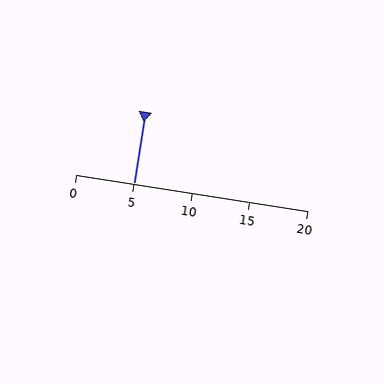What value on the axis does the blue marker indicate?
The marker indicates approximately 5.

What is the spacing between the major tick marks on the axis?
The major ticks are spaced 5 apart.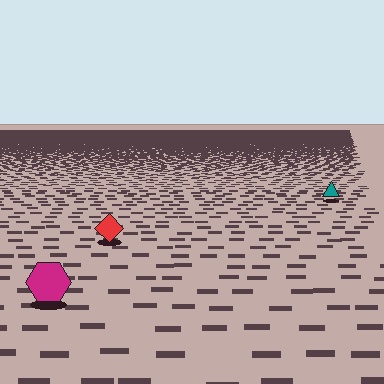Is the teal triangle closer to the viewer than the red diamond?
No. The red diamond is closer — you can tell from the texture gradient: the ground texture is coarser near it.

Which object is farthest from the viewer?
The teal triangle is farthest from the viewer. It appears smaller and the ground texture around it is denser.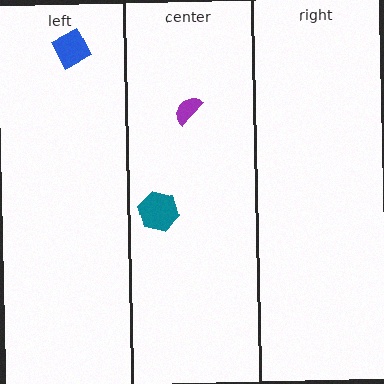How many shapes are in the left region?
1.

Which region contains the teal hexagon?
The center region.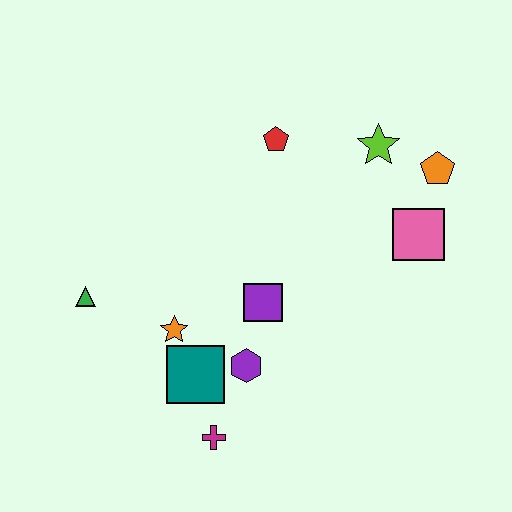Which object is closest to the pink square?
The orange pentagon is closest to the pink square.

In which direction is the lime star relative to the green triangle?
The lime star is to the right of the green triangle.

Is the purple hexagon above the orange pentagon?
No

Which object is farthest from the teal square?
The orange pentagon is farthest from the teal square.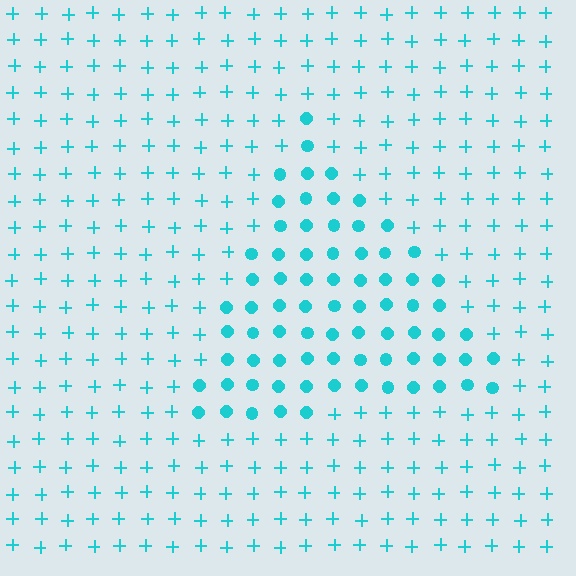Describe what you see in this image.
The image is filled with small cyan elements arranged in a uniform grid. A triangle-shaped region contains circles, while the surrounding area contains plus signs. The boundary is defined purely by the change in element shape.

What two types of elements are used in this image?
The image uses circles inside the triangle region and plus signs outside it.